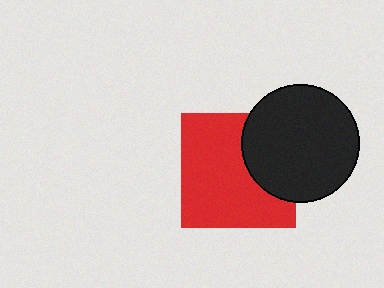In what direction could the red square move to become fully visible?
The red square could move left. That would shift it out from behind the black circle entirely.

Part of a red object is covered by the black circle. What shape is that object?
It is a square.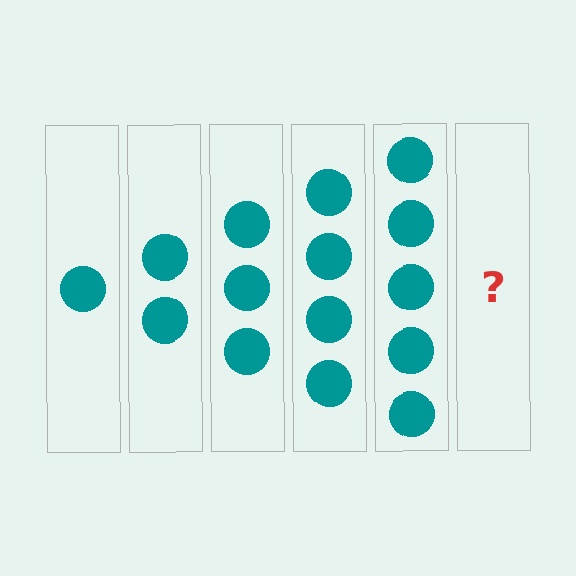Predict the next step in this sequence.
The next step is 6 circles.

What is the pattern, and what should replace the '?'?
The pattern is that each step adds one more circle. The '?' should be 6 circles.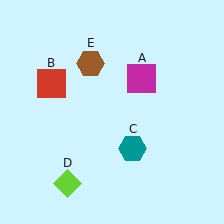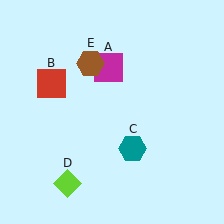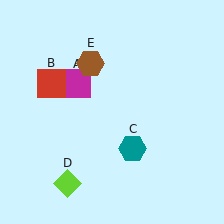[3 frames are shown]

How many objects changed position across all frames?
1 object changed position: magenta square (object A).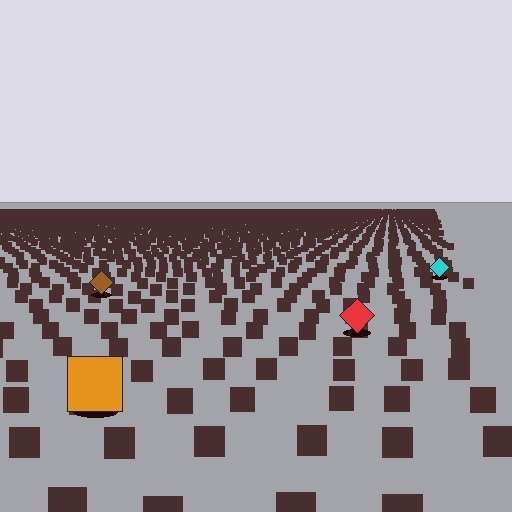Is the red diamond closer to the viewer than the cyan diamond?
Yes. The red diamond is closer — you can tell from the texture gradient: the ground texture is coarser near it.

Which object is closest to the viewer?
The orange square is closest. The texture marks near it are larger and more spread out.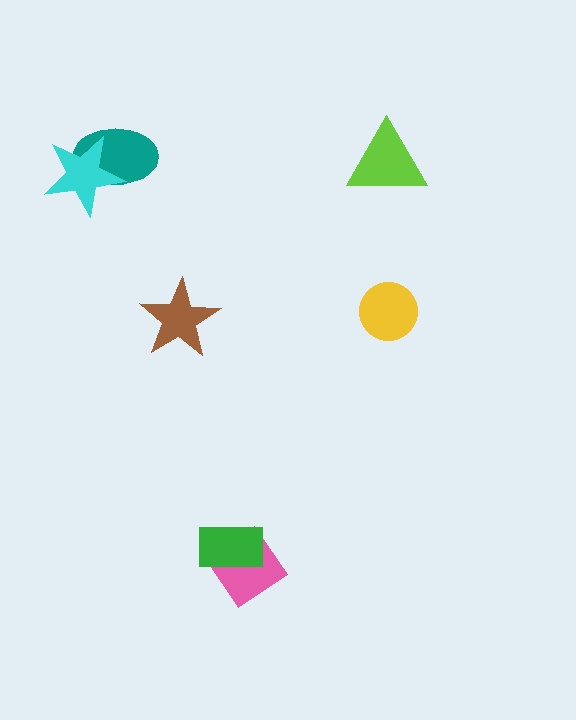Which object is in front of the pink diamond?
The green rectangle is in front of the pink diamond.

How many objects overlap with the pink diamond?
1 object overlaps with the pink diamond.